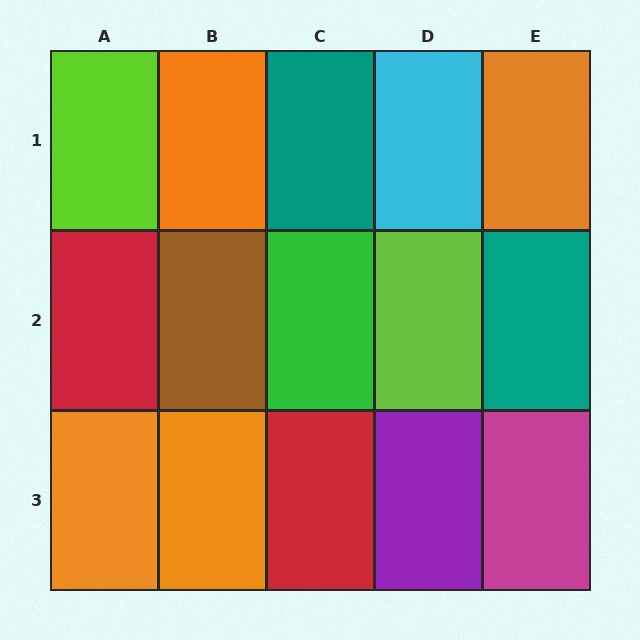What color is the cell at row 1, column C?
Teal.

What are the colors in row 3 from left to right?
Orange, orange, red, purple, magenta.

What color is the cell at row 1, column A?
Lime.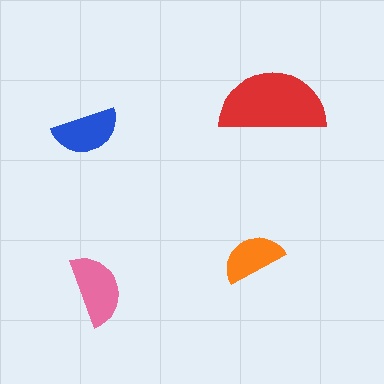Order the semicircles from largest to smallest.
the red one, the pink one, the blue one, the orange one.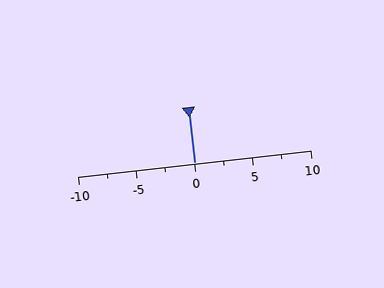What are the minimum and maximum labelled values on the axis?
The axis runs from -10 to 10.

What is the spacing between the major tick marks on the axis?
The major ticks are spaced 5 apart.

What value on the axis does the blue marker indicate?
The marker indicates approximately 0.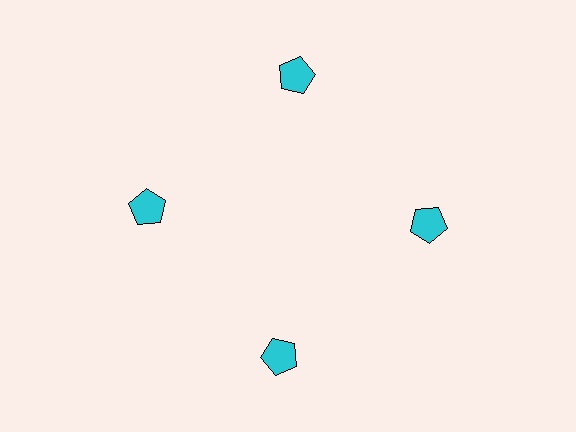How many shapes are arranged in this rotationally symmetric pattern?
There are 4 shapes, arranged in 4 groups of 1.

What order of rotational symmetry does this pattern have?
This pattern has 4-fold rotational symmetry.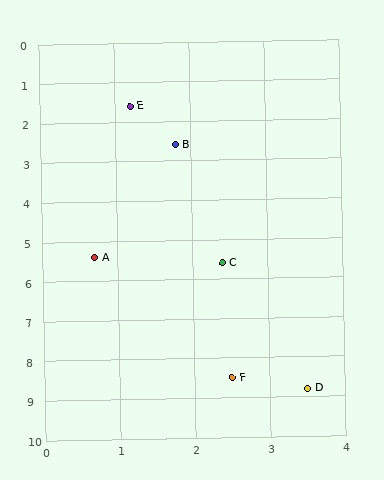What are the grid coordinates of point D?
Point D is at approximately (3.5, 8.8).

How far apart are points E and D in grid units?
Points E and D are about 7.6 grid units apart.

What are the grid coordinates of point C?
Point C is at approximately (2.4, 5.6).